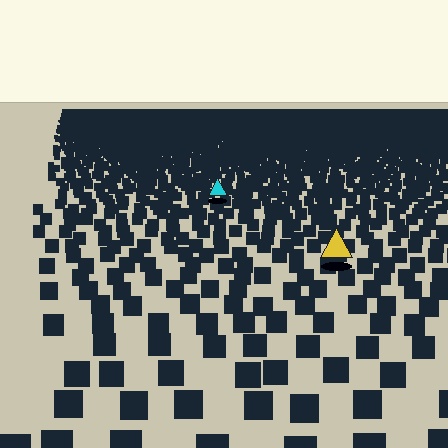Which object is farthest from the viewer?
The cyan triangle is farthest from the viewer. It appears smaller and the ground texture around it is denser.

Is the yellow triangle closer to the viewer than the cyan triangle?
Yes. The yellow triangle is closer — you can tell from the texture gradient: the ground texture is coarser near it.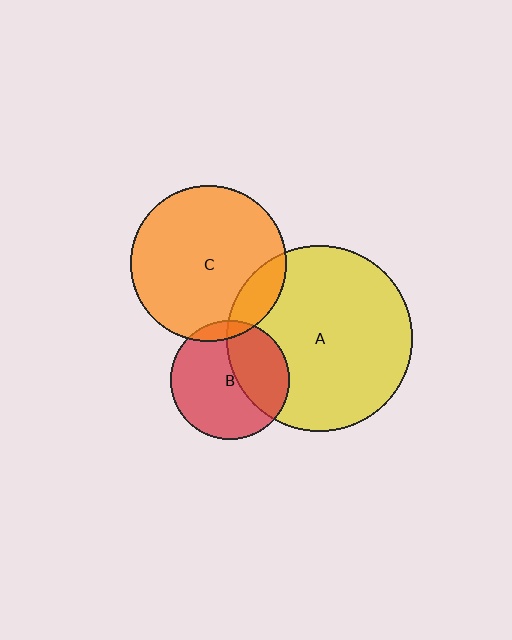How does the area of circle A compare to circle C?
Approximately 1.4 times.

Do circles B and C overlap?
Yes.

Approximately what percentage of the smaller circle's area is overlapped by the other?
Approximately 10%.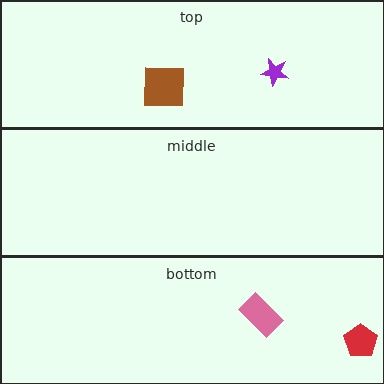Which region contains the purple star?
The top region.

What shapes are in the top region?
The purple star, the brown square.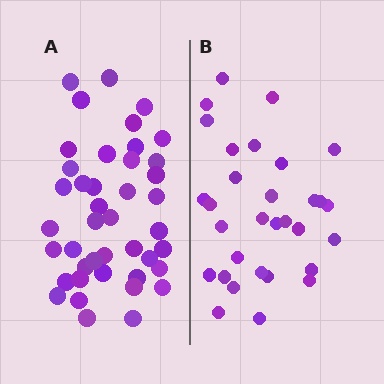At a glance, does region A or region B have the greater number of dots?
Region A (the left region) has more dots.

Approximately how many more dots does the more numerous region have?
Region A has roughly 12 or so more dots than region B.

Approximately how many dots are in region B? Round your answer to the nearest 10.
About 30 dots. (The exact count is 31, which rounds to 30.)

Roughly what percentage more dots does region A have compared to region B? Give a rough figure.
About 35% more.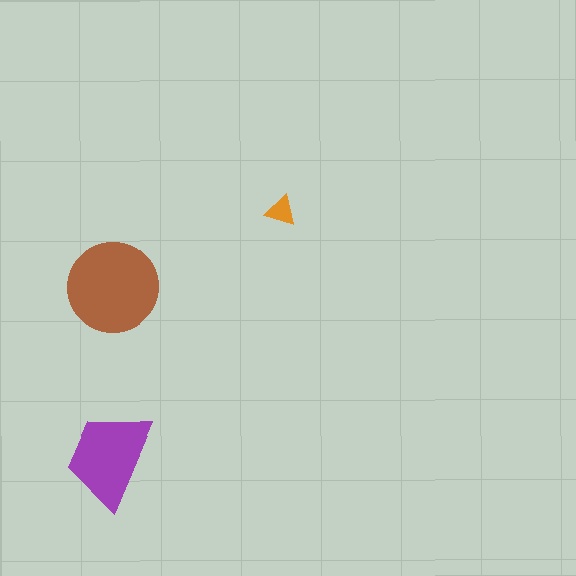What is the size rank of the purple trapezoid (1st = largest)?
2nd.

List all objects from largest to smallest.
The brown circle, the purple trapezoid, the orange triangle.